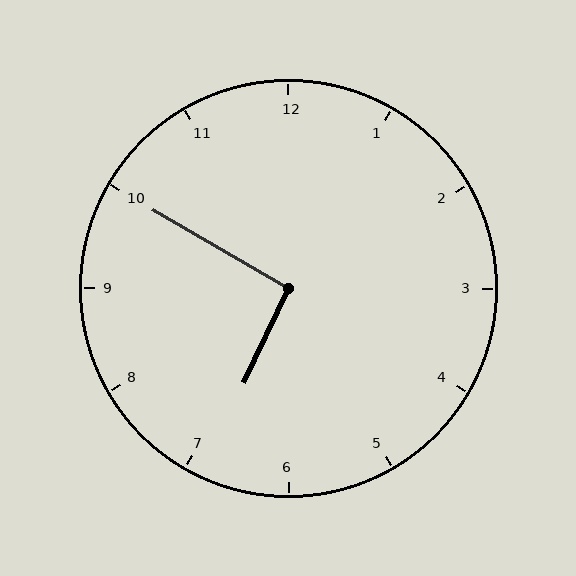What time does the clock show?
6:50.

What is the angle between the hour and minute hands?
Approximately 95 degrees.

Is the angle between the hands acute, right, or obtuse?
It is right.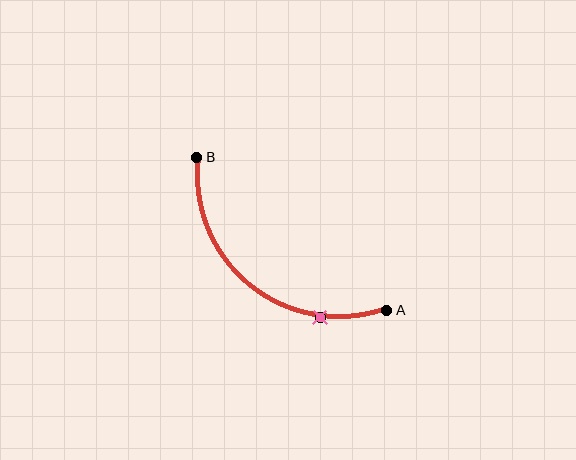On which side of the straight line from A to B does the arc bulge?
The arc bulges below and to the left of the straight line connecting A and B.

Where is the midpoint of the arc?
The arc midpoint is the point on the curve farthest from the straight line joining A and B. It sits below and to the left of that line.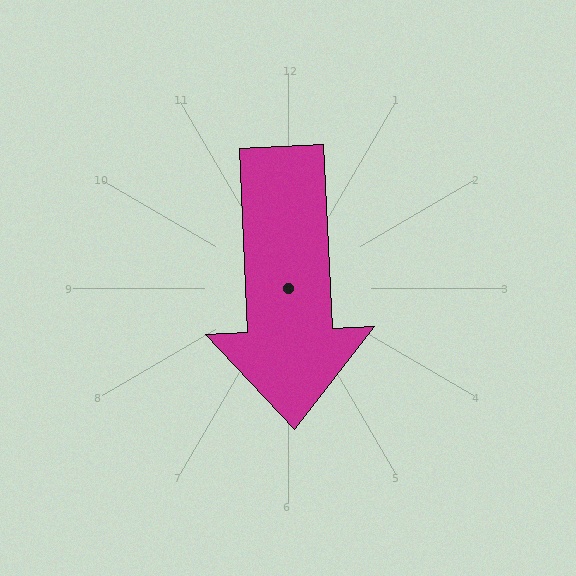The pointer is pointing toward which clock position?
Roughly 6 o'clock.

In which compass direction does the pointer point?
South.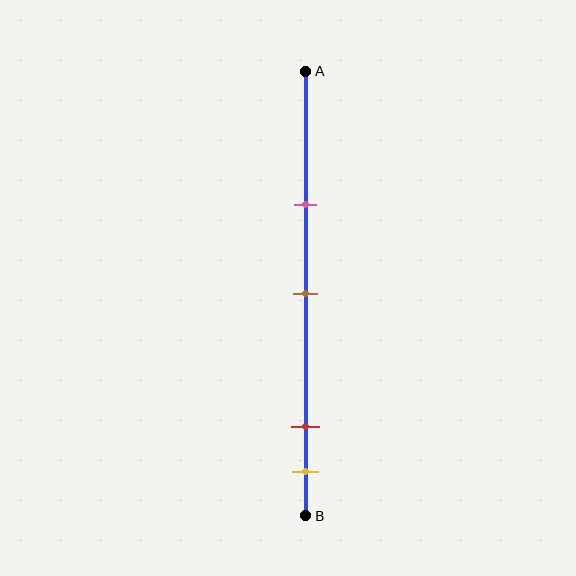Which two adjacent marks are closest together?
The red and yellow marks are the closest adjacent pair.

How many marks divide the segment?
There are 4 marks dividing the segment.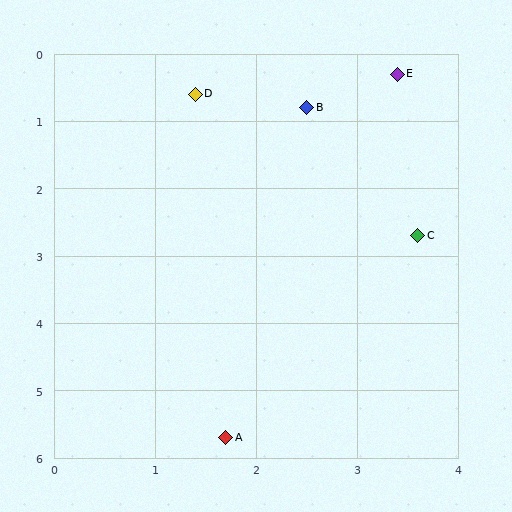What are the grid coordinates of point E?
Point E is at approximately (3.4, 0.3).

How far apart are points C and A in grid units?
Points C and A are about 3.6 grid units apart.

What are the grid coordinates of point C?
Point C is at approximately (3.6, 2.7).